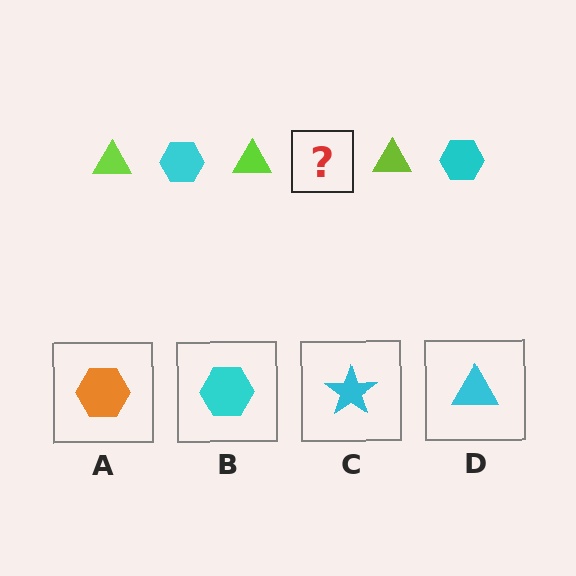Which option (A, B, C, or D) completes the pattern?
B.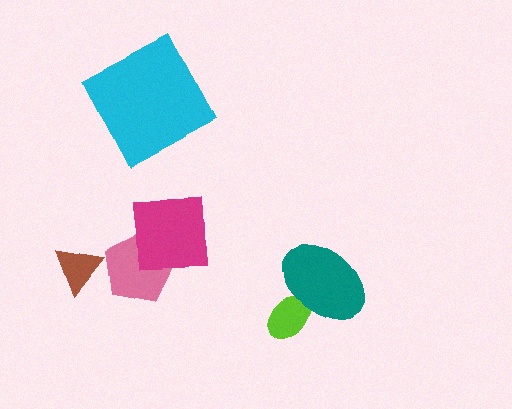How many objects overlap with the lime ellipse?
1 object overlaps with the lime ellipse.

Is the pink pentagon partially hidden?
Yes, it is partially covered by another shape.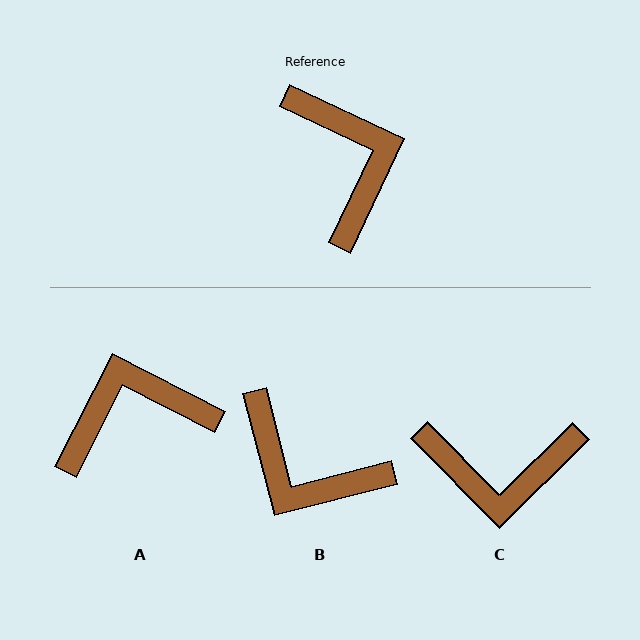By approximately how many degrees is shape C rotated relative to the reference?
Approximately 110 degrees clockwise.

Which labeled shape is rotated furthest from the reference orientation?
B, about 140 degrees away.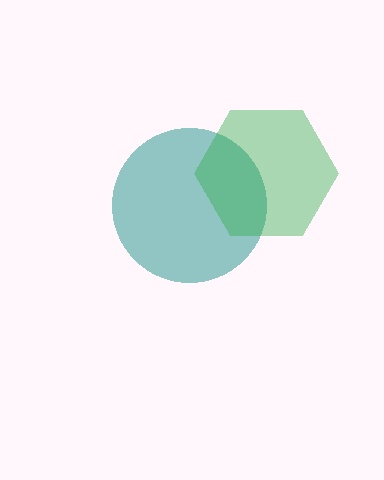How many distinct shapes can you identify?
There are 2 distinct shapes: a teal circle, a green hexagon.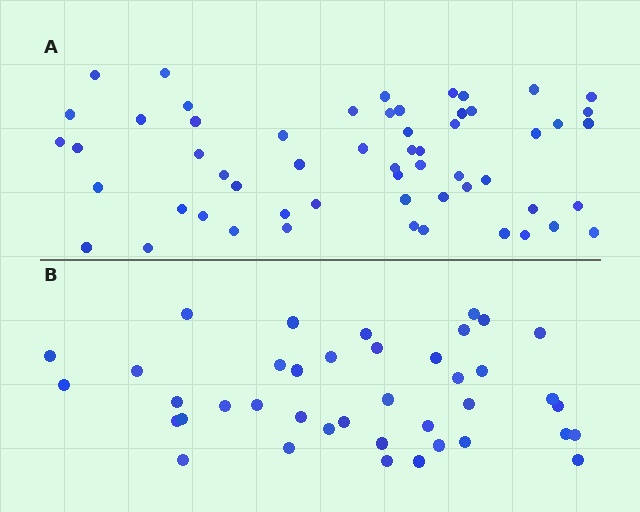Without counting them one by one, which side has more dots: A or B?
Region A (the top region) has more dots.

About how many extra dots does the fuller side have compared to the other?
Region A has approximately 15 more dots than region B.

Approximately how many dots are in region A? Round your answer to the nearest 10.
About 60 dots. (The exact count is 57, which rounds to 60.)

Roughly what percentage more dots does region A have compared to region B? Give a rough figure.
About 40% more.